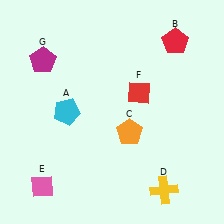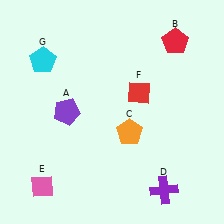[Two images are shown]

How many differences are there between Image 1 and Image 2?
There are 3 differences between the two images.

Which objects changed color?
A changed from cyan to purple. D changed from yellow to purple. G changed from magenta to cyan.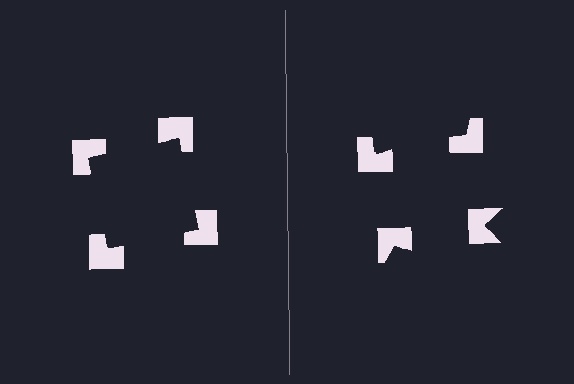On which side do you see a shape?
An illusory square appears on the left side. On the right side the wedge cuts are rotated, so no coherent shape forms.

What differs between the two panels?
The notched squares are positioned identically on both sides; only the wedge orientations differ. On the left they align to a square; on the right they are misaligned.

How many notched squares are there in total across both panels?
8 — 4 on each side.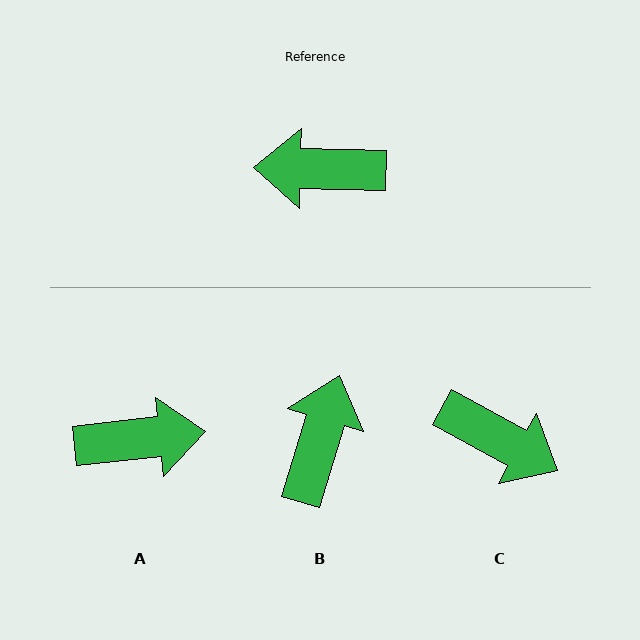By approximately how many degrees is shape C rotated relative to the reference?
Approximately 153 degrees counter-clockwise.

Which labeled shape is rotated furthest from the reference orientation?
A, about 172 degrees away.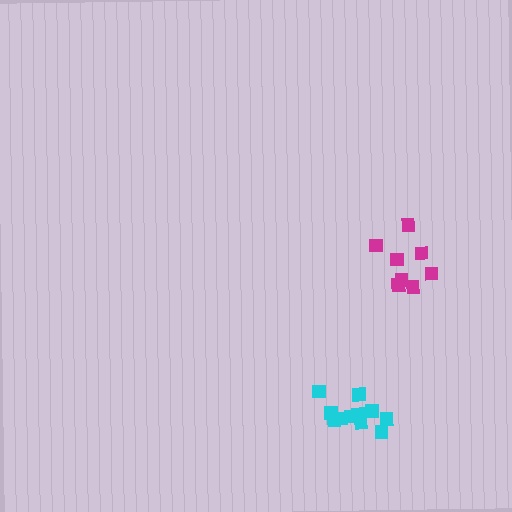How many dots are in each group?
Group 1: 8 dots, Group 2: 11 dots (19 total).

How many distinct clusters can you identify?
There are 2 distinct clusters.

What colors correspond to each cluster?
The clusters are colored: magenta, cyan.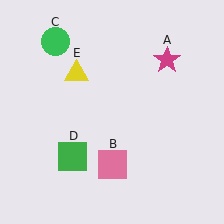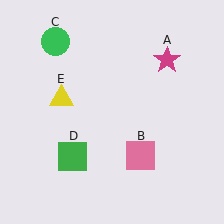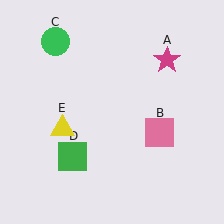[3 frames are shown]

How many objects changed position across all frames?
2 objects changed position: pink square (object B), yellow triangle (object E).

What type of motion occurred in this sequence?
The pink square (object B), yellow triangle (object E) rotated counterclockwise around the center of the scene.